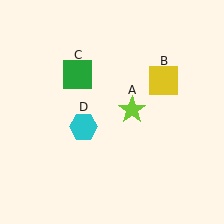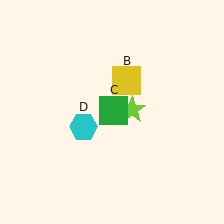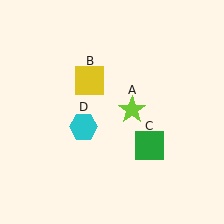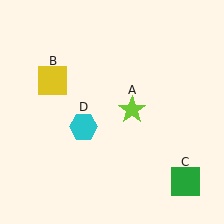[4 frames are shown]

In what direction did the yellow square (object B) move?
The yellow square (object B) moved left.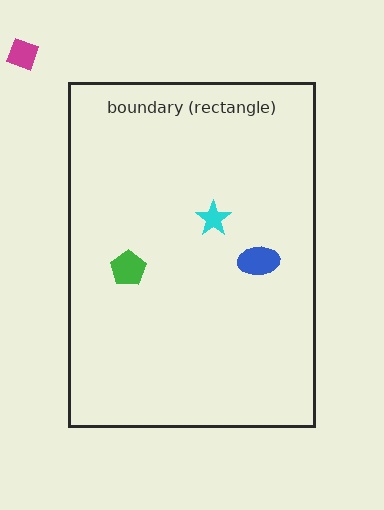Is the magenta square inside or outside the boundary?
Outside.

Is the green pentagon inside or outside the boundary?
Inside.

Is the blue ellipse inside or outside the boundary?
Inside.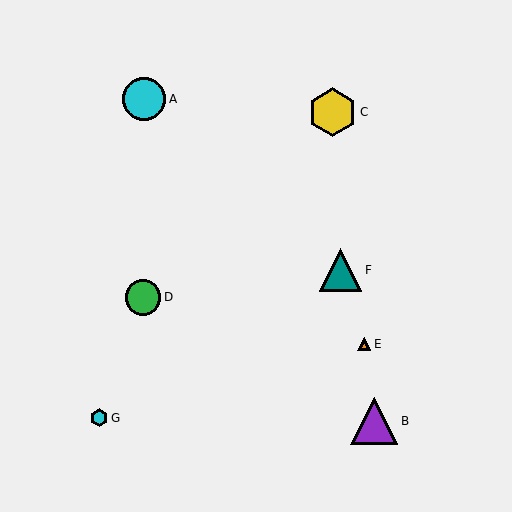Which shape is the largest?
The yellow hexagon (labeled C) is the largest.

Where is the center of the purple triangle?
The center of the purple triangle is at (374, 421).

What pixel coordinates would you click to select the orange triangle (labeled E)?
Click at (364, 344) to select the orange triangle E.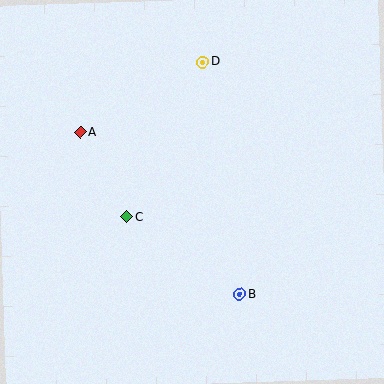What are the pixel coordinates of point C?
Point C is at (127, 217).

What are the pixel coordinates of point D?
Point D is at (203, 62).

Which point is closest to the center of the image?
Point C at (127, 217) is closest to the center.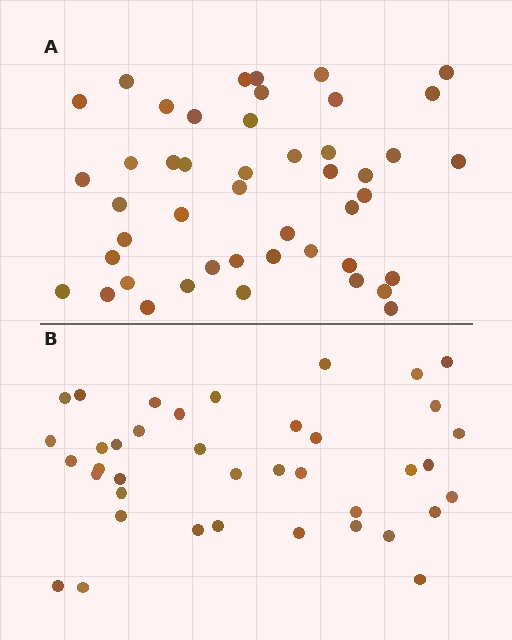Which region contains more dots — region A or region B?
Region A (the top region) has more dots.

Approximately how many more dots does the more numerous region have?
Region A has roughly 8 or so more dots than region B.